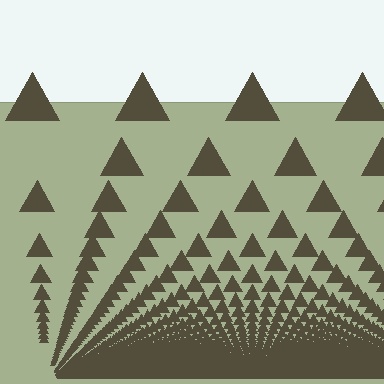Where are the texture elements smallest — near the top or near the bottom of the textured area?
Near the bottom.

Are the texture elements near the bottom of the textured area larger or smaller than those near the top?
Smaller. The gradient is inverted — elements near the bottom are smaller and denser.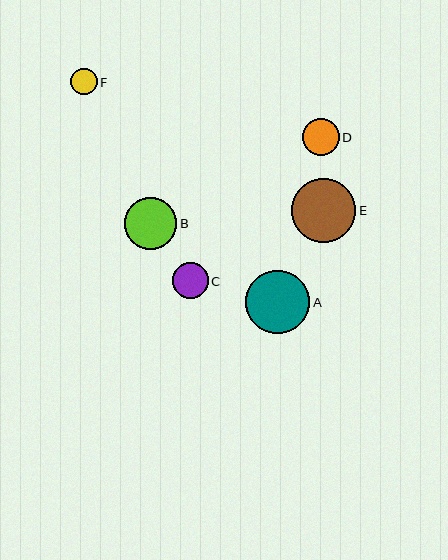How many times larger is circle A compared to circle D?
Circle A is approximately 1.7 times the size of circle D.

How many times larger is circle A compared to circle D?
Circle A is approximately 1.7 times the size of circle D.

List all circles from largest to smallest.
From largest to smallest: E, A, B, D, C, F.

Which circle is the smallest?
Circle F is the smallest with a size of approximately 26 pixels.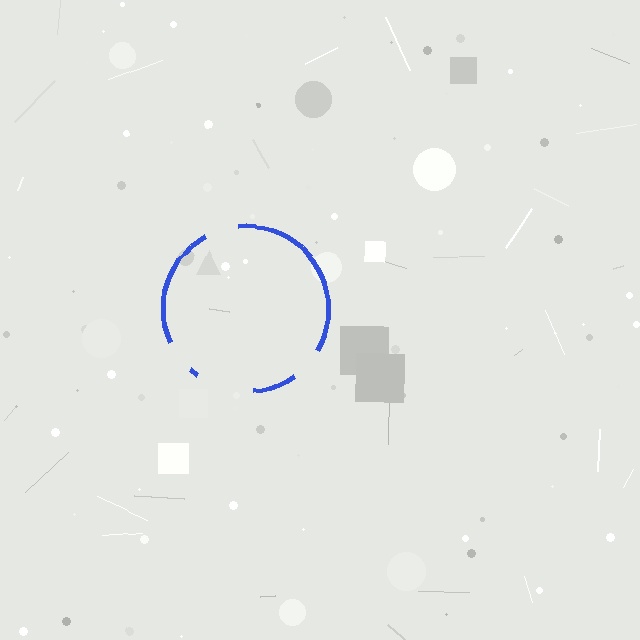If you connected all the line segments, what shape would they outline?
They would outline a circle.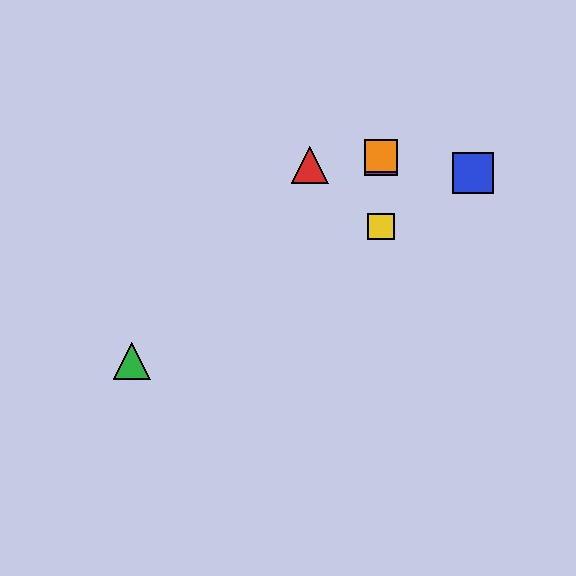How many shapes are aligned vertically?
3 shapes (the yellow square, the purple square, the orange square) are aligned vertically.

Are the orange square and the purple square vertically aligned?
Yes, both are at x≈381.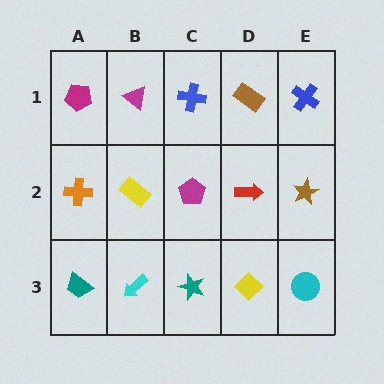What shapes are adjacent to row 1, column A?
An orange cross (row 2, column A), a magenta triangle (row 1, column B).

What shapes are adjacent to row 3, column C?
A magenta pentagon (row 2, column C), a cyan arrow (row 3, column B), a yellow diamond (row 3, column D).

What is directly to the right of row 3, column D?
A cyan circle.